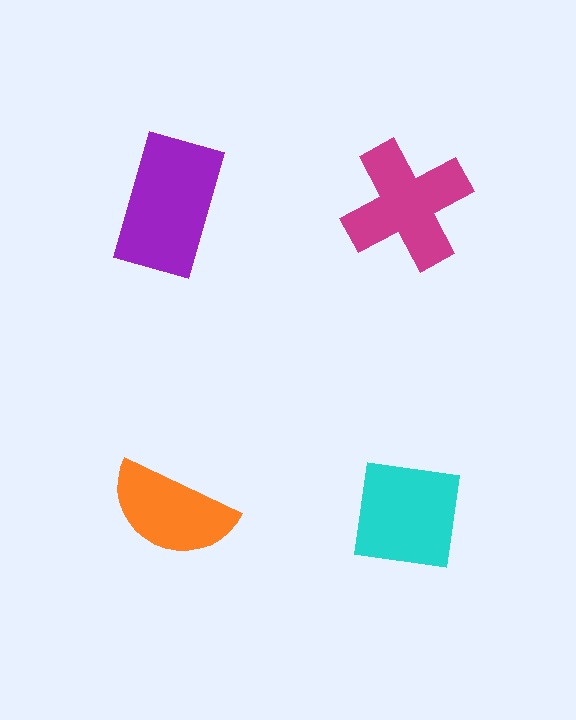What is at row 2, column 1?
An orange semicircle.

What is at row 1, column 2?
A magenta cross.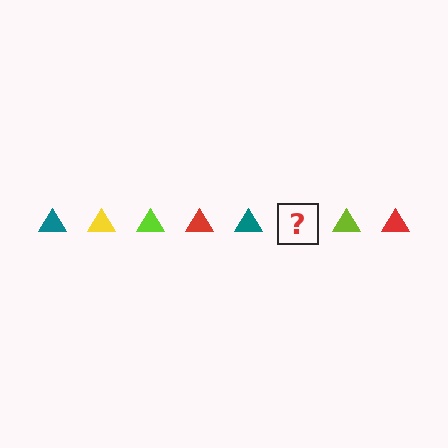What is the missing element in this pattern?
The missing element is a yellow triangle.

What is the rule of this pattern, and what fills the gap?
The rule is that the pattern cycles through teal, yellow, lime, red triangles. The gap should be filled with a yellow triangle.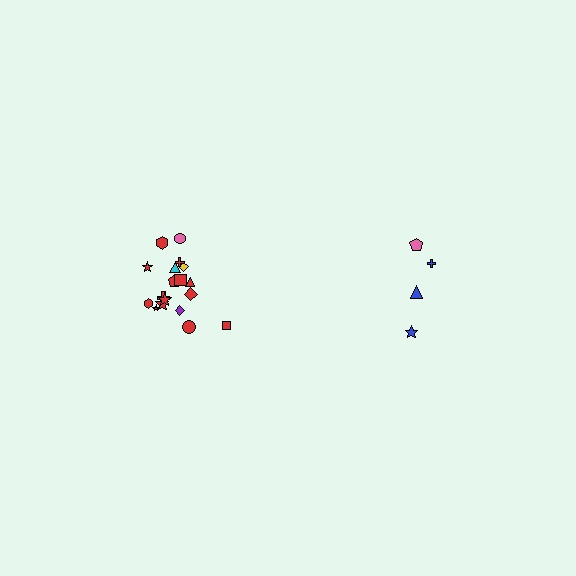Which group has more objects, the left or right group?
The left group.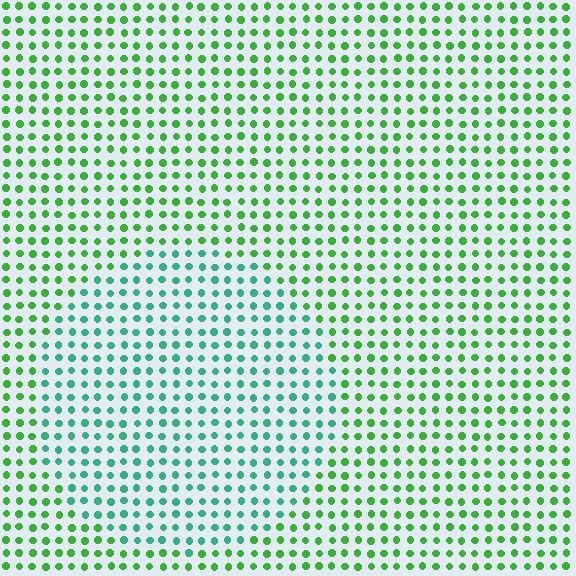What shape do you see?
I see a circle.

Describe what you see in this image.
The image is filled with small green elements in a uniform arrangement. A circle-shaped region is visible where the elements are tinted to a slightly different hue, forming a subtle color boundary.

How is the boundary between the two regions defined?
The boundary is defined purely by a slight shift in hue (about 39 degrees). Spacing, size, and orientation are identical on both sides.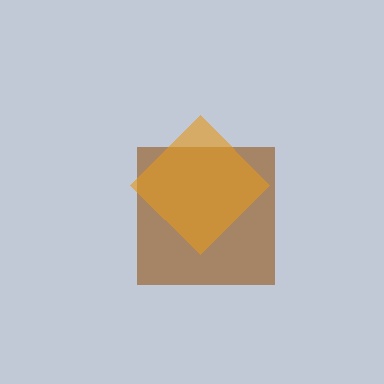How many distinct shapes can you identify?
There are 2 distinct shapes: a brown square, an orange diamond.